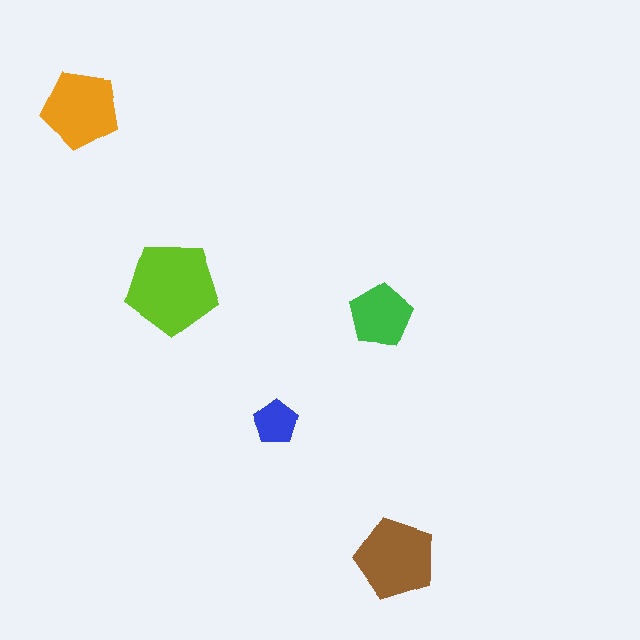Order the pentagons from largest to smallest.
the lime one, the brown one, the orange one, the green one, the blue one.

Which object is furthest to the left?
The orange pentagon is leftmost.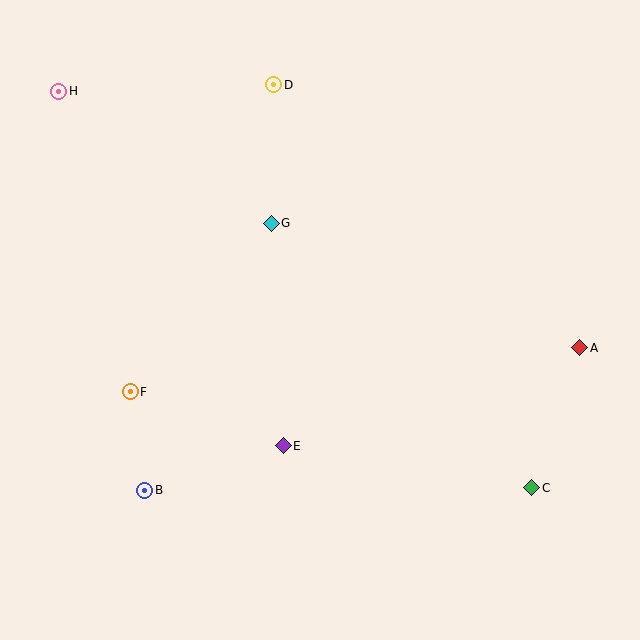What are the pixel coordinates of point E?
Point E is at (283, 446).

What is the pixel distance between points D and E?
The distance between D and E is 361 pixels.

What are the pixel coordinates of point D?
Point D is at (273, 85).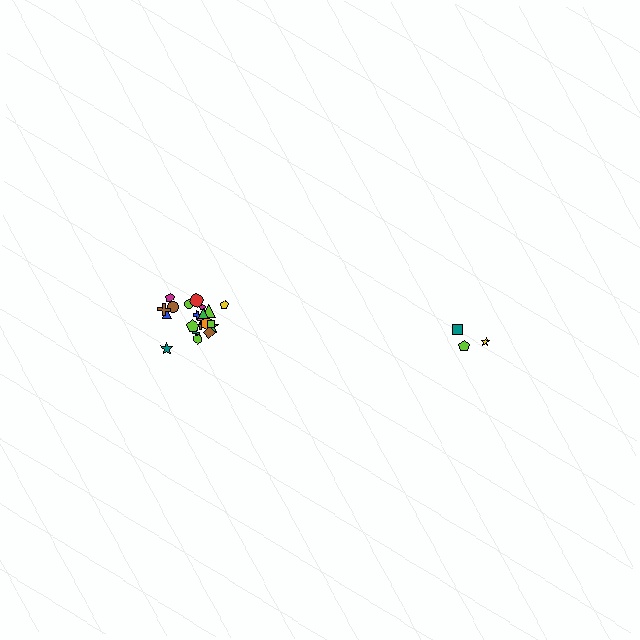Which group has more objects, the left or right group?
The left group.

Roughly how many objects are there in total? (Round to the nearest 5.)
Roughly 25 objects in total.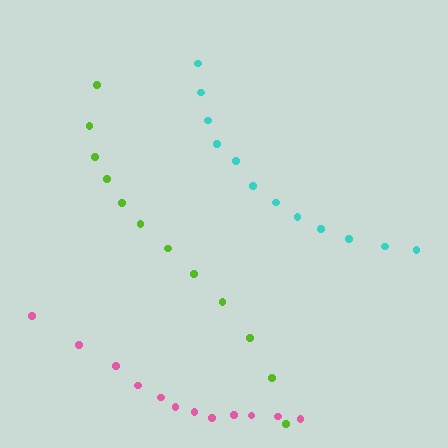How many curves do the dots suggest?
There are 3 distinct paths.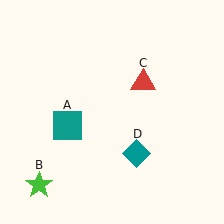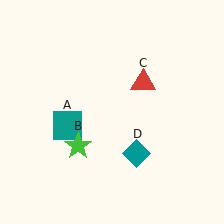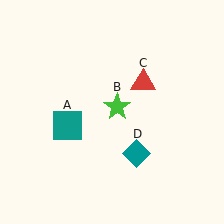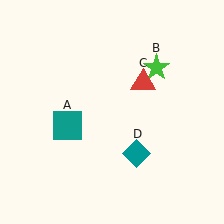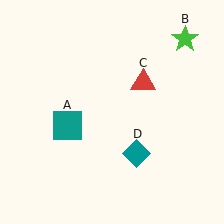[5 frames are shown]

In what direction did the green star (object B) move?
The green star (object B) moved up and to the right.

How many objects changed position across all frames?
1 object changed position: green star (object B).